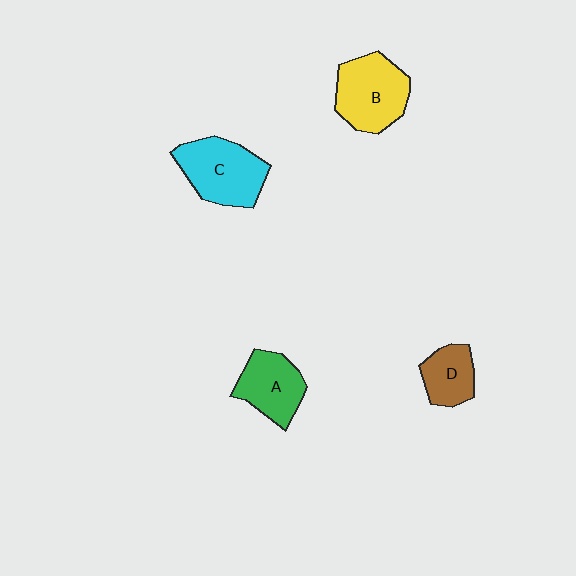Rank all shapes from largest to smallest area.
From largest to smallest: C (cyan), B (yellow), A (green), D (brown).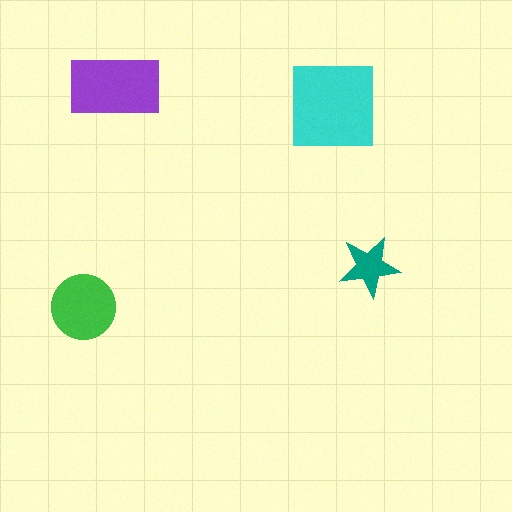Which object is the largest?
The cyan square.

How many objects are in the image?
There are 4 objects in the image.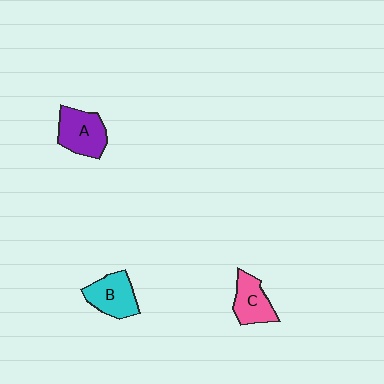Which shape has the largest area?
Shape A (purple).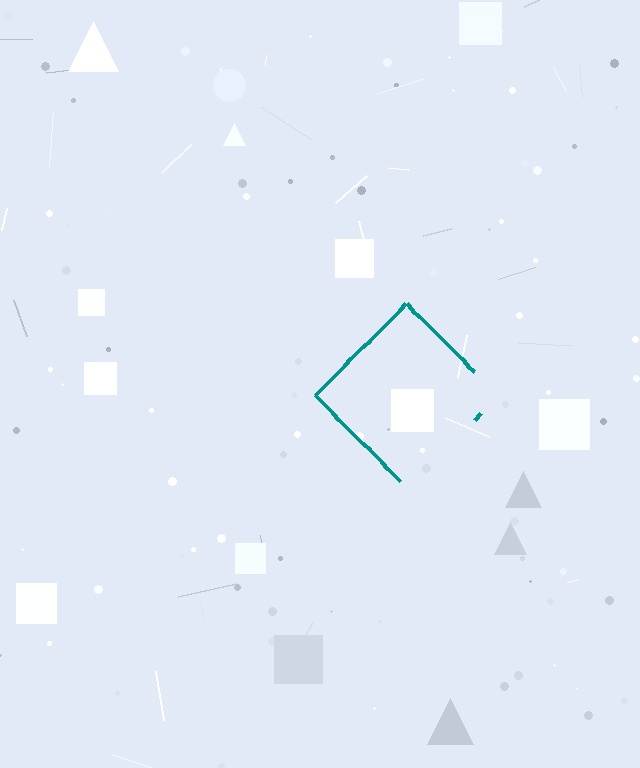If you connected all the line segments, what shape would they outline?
They would outline a diamond.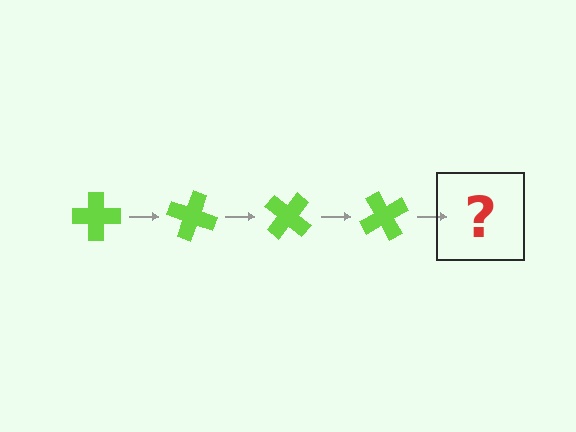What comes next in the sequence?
The next element should be a lime cross rotated 80 degrees.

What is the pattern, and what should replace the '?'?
The pattern is that the cross rotates 20 degrees each step. The '?' should be a lime cross rotated 80 degrees.